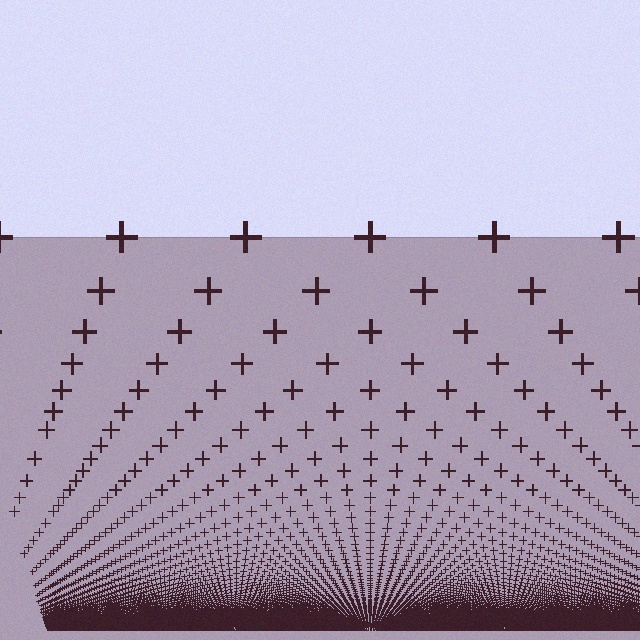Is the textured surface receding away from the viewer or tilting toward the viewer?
The surface appears to tilt toward the viewer. Texture elements get larger and sparser toward the top.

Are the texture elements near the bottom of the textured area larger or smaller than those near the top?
Smaller. The gradient is inverted — elements near the bottom are smaller and denser.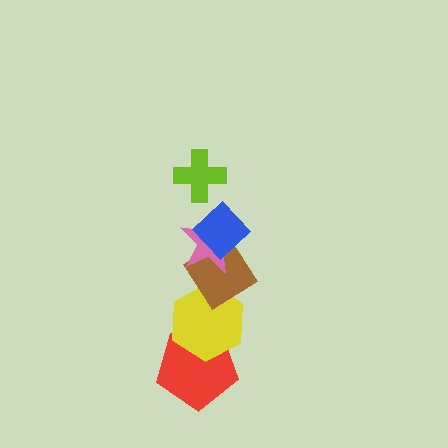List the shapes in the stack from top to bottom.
From top to bottom: the lime cross, the blue diamond, the pink star, the brown diamond, the yellow hexagon, the red pentagon.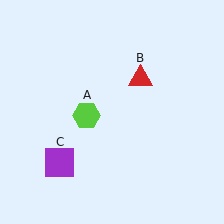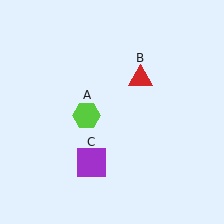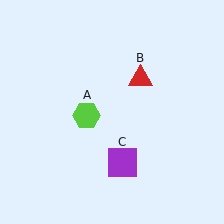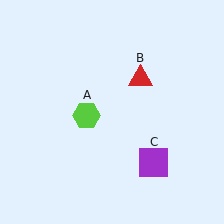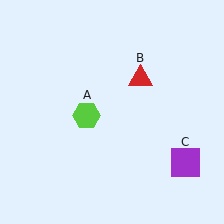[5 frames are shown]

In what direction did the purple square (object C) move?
The purple square (object C) moved right.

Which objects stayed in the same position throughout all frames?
Lime hexagon (object A) and red triangle (object B) remained stationary.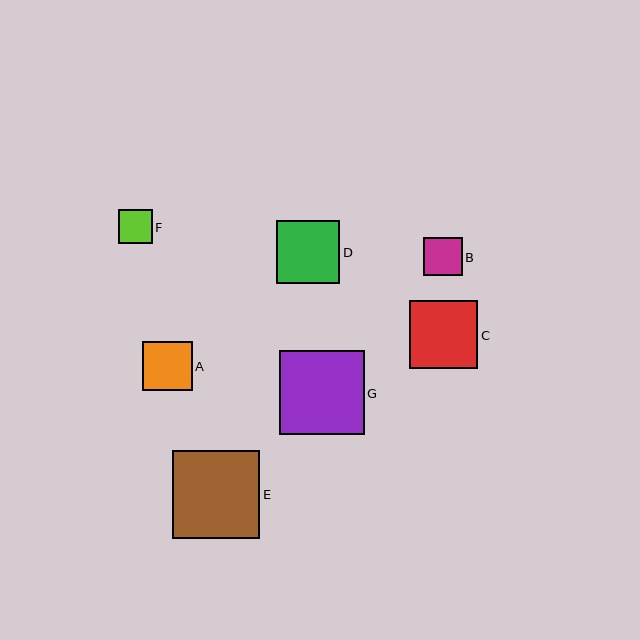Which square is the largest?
Square E is the largest with a size of approximately 88 pixels.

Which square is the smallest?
Square F is the smallest with a size of approximately 34 pixels.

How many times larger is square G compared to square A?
Square G is approximately 1.7 times the size of square A.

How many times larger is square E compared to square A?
Square E is approximately 1.8 times the size of square A.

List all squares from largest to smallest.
From largest to smallest: E, G, C, D, A, B, F.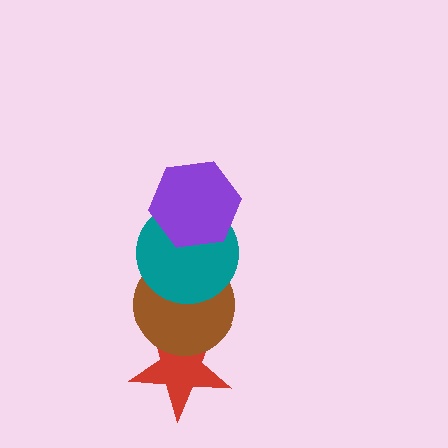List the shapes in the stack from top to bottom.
From top to bottom: the purple hexagon, the teal circle, the brown circle, the red star.